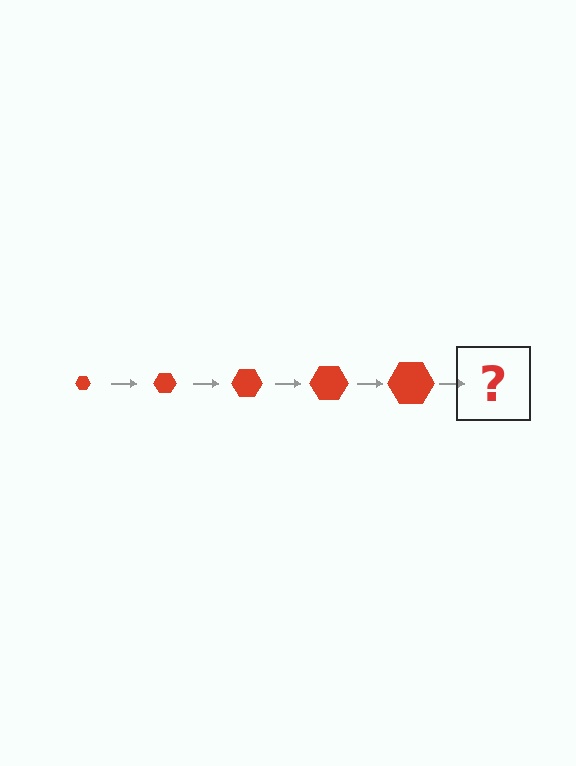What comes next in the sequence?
The next element should be a red hexagon, larger than the previous one.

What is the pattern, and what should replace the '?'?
The pattern is that the hexagon gets progressively larger each step. The '?' should be a red hexagon, larger than the previous one.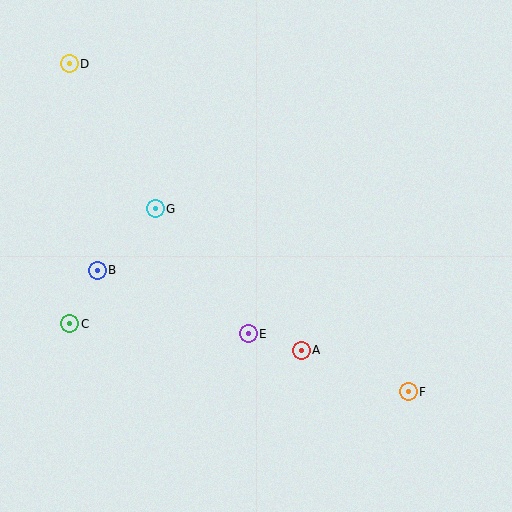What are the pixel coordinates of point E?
Point E is at (248, 334).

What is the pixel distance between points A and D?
The distance between A and D is 369 pixels.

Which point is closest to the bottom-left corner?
Point C is closest to the bottom-left corner.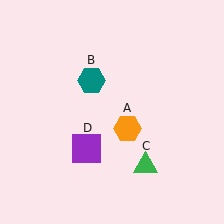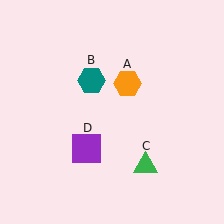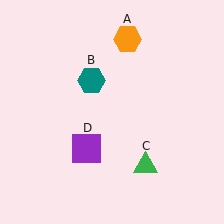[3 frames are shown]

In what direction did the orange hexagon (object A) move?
The orange hexagon (object A) moved up.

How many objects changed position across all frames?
1 object changed position: orange hexagon (object A).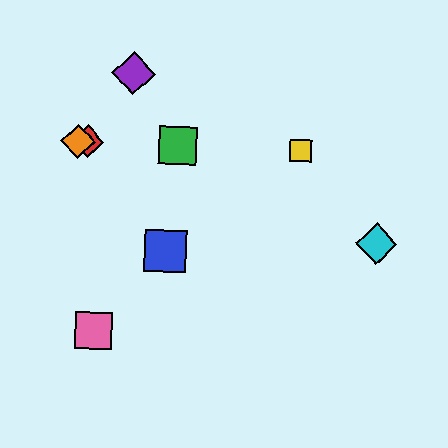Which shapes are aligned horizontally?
The red diamond, the green square, the yellow square, the orange diamond are aligned horizontally.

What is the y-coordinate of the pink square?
The pink square is at y≈330.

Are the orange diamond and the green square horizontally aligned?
Yes, both are at y≈141.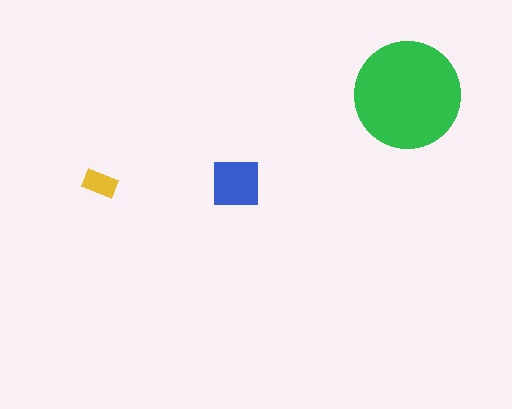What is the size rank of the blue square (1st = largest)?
2nd.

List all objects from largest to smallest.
The green circle, the blue square, the yellow rectangle.